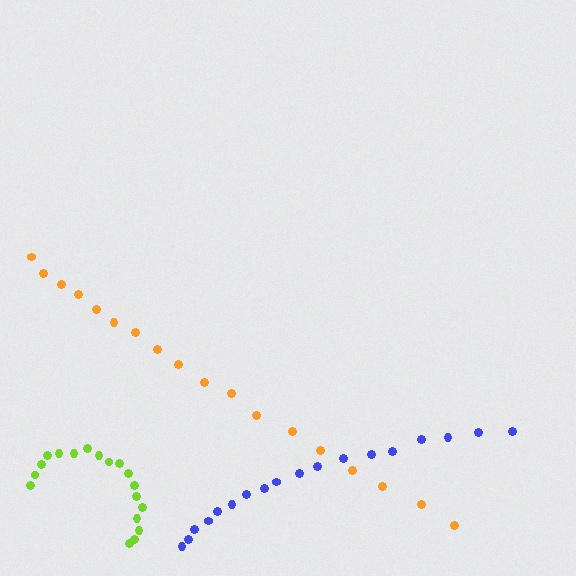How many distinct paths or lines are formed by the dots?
There are 3 distinct paths.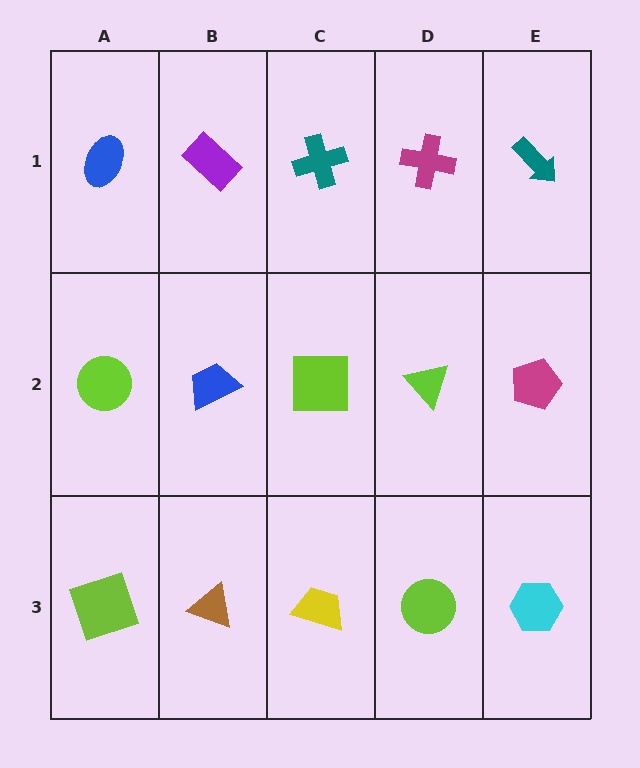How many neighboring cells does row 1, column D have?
3.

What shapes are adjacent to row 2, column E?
A teal arrow (row 1, column E), a cyan hexagon (row 3, column E), a lime triangle (row 2, column D).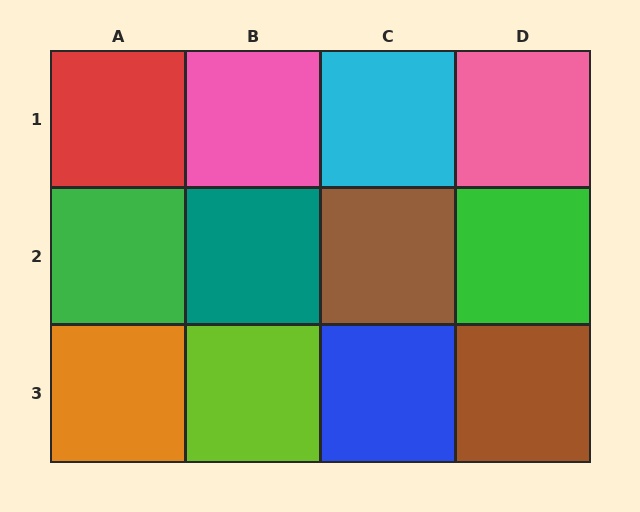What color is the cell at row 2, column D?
Green.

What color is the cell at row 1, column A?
Red.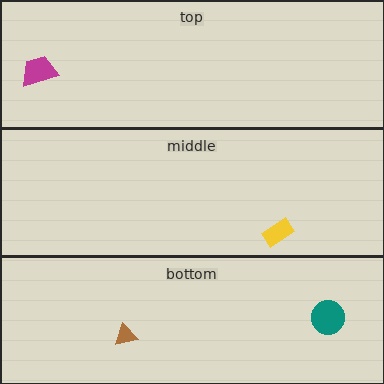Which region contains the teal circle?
The bottom region.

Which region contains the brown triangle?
The bottom region.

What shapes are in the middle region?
The yellow rectangle.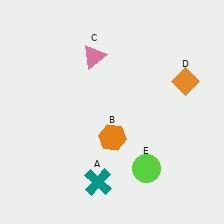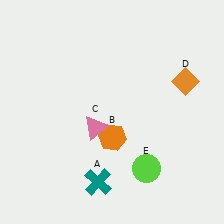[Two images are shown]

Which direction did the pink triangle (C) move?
The pink triangle (C) moved down.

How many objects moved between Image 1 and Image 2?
1 object moved between the two images.